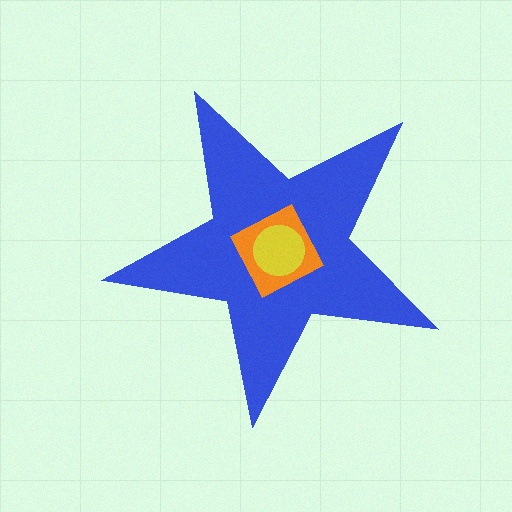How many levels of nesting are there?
3.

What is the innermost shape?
The yellow circle.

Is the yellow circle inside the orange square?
Yes.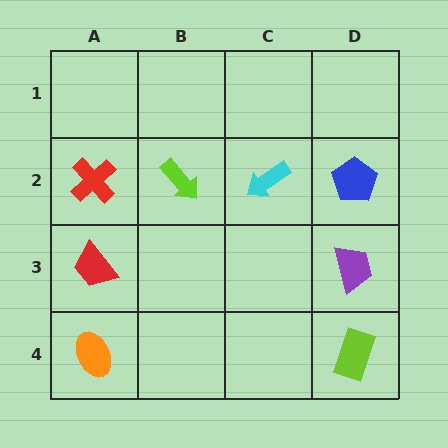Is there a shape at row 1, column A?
No, that cell is empty.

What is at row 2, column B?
A lime arrow.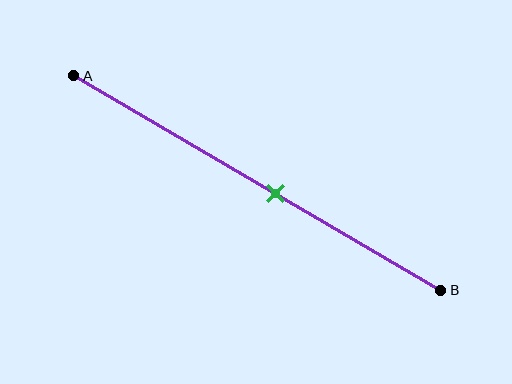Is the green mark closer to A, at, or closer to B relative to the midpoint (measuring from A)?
The green mark is closer to point B than the midpoint of segment AB.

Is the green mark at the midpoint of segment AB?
No, the mark is at about 55% from A, not at the 50% midpoint.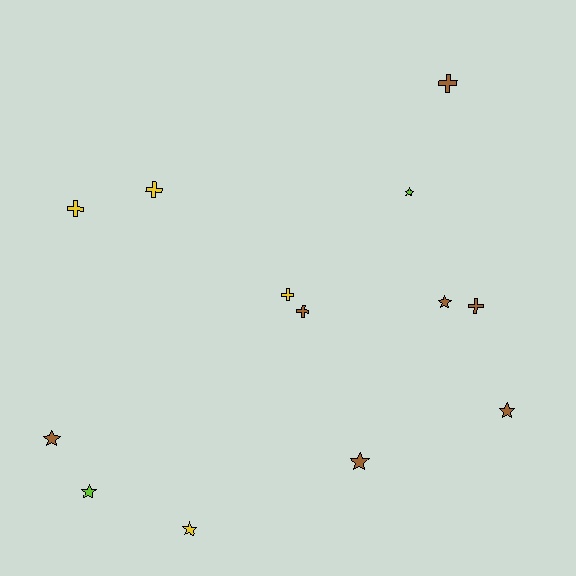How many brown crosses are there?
There are 3 brown crosses.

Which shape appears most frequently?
Star, with 7 objects.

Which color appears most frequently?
Brown, with 7 objects.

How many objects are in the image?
There are 13 objects.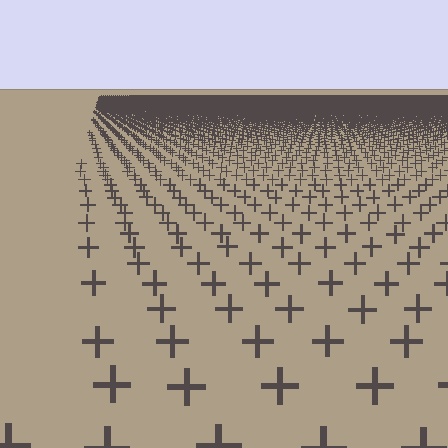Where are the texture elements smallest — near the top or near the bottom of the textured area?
Near the top.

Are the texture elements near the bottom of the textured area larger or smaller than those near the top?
Larger. Near the bottom, elements are closer to the viewer and appear at a bigger on-screen size.